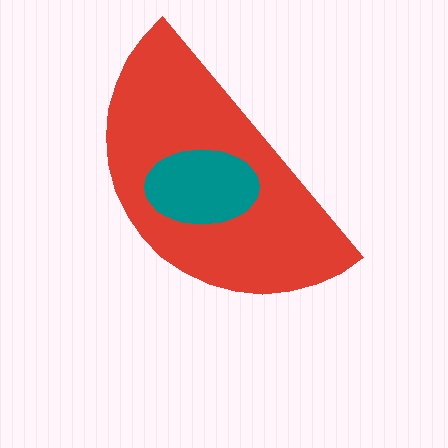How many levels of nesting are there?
2.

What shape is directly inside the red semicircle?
The teal ellipse.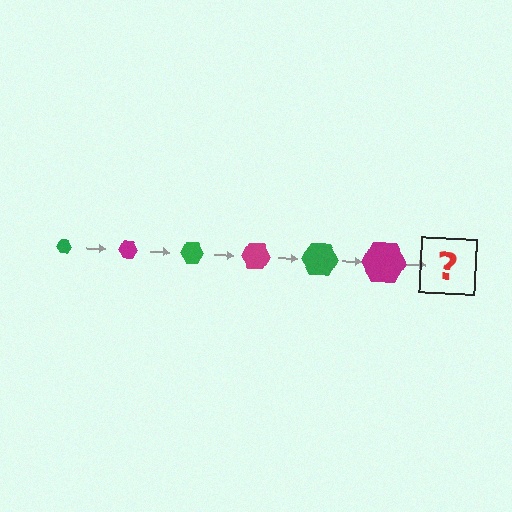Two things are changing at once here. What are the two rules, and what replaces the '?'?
The two rules are that the hexagon grows larger each step and the color cycles through green and magenta. The '?' should be a green hexagon, larger than the previous one.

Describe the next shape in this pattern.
It should be a green hexagon, larger than the previous one.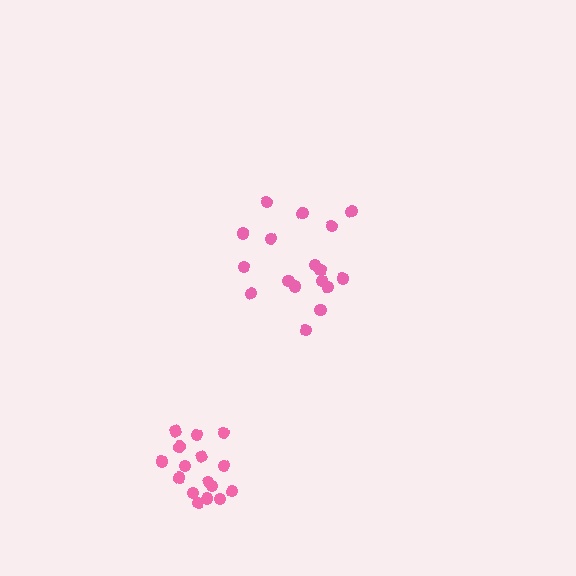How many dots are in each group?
Group 1: 17 dots, Group 2: 16 dots (33 total).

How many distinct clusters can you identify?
There are 2 distinct clusters.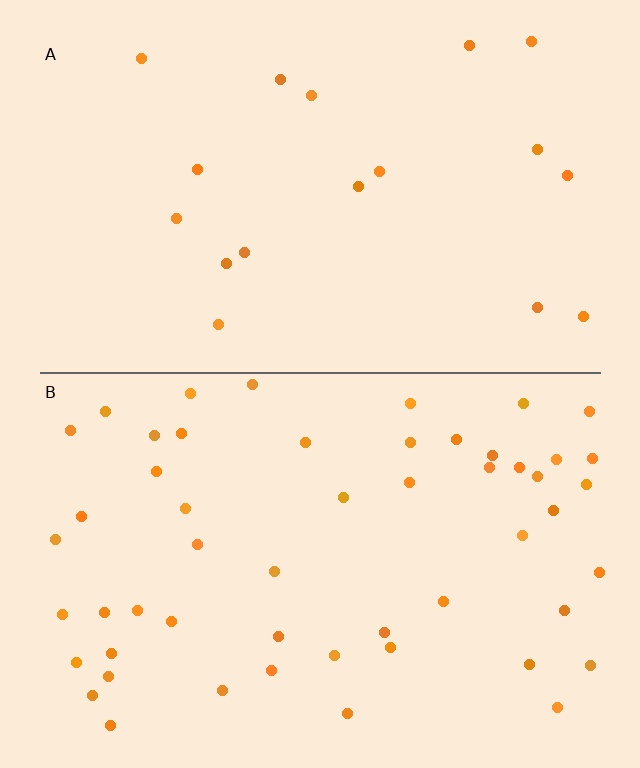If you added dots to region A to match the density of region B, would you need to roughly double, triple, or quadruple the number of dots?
Approximately triple.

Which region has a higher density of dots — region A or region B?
B (the bottom).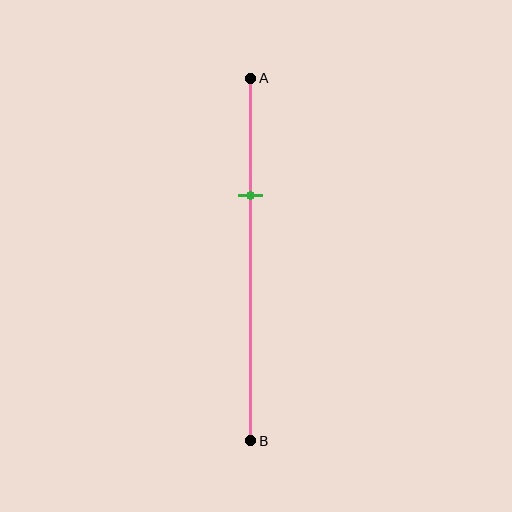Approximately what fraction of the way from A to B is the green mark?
The green mark is approximately 30% of the way from A to B.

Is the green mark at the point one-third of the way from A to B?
Yes, the mark is approximately at the one-third point.